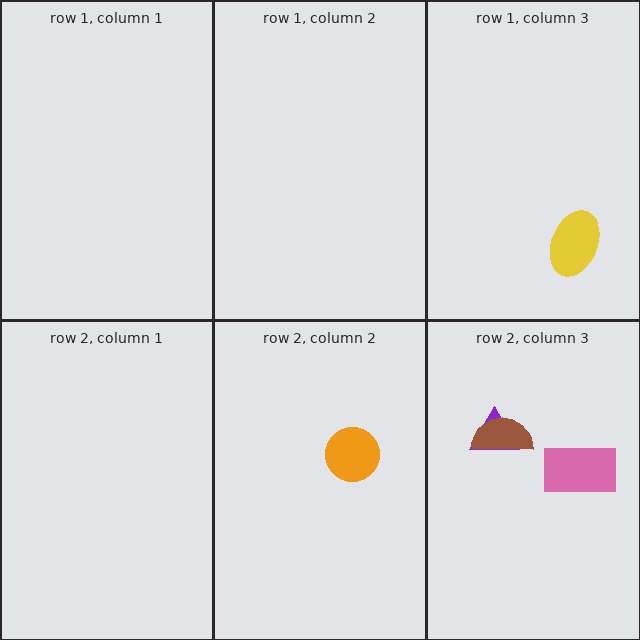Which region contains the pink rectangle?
The row 2, column 3 region.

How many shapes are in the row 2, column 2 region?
1.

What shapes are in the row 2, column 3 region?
The purple triangle, the brown semicircle, the pink rectangle.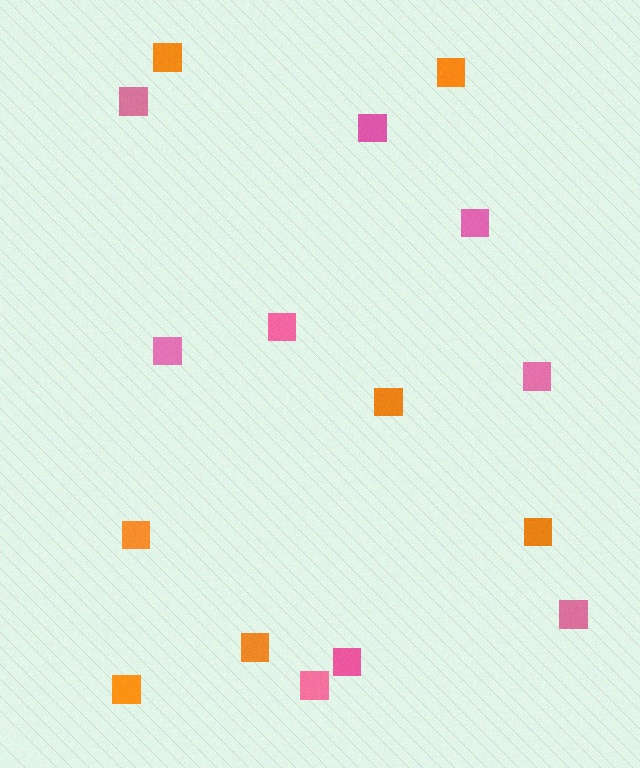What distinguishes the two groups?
There are 2 groups: one group of orange squares (7) and one group of pink squares (9).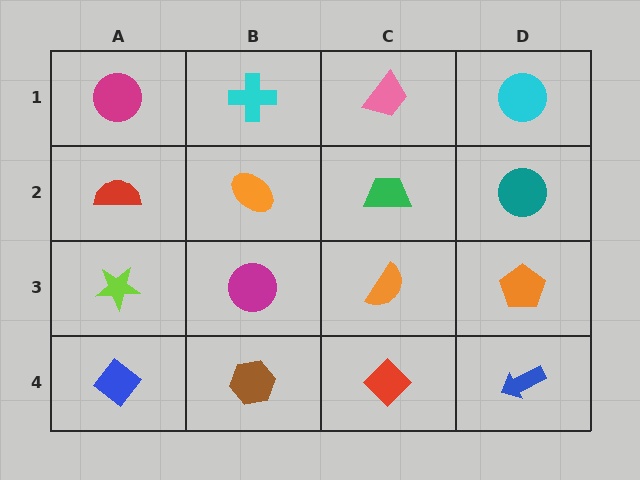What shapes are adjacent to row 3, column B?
An orange ellipse (row 2, column B), a brown hexagon (row 4, column B), a lime star (row 3, column A), an orange semicircle (row 3, column C).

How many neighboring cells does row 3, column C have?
4.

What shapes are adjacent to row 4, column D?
An orange pentagon (row 3, column D), a red diamond (row 4, column C).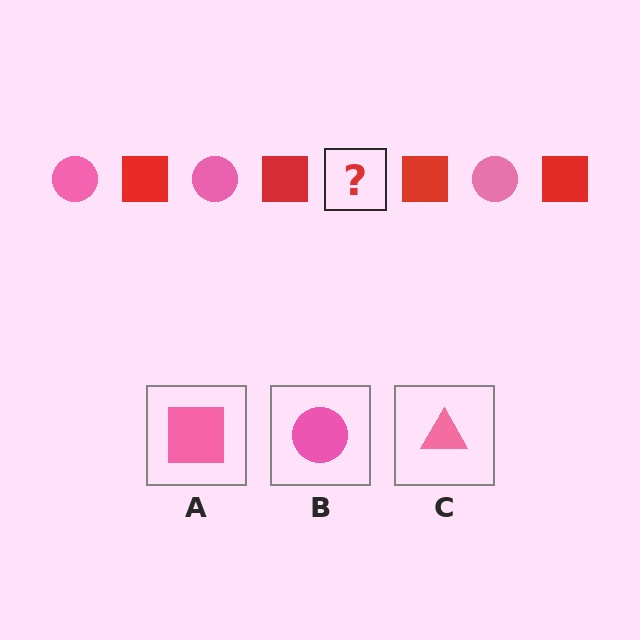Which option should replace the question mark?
Option B.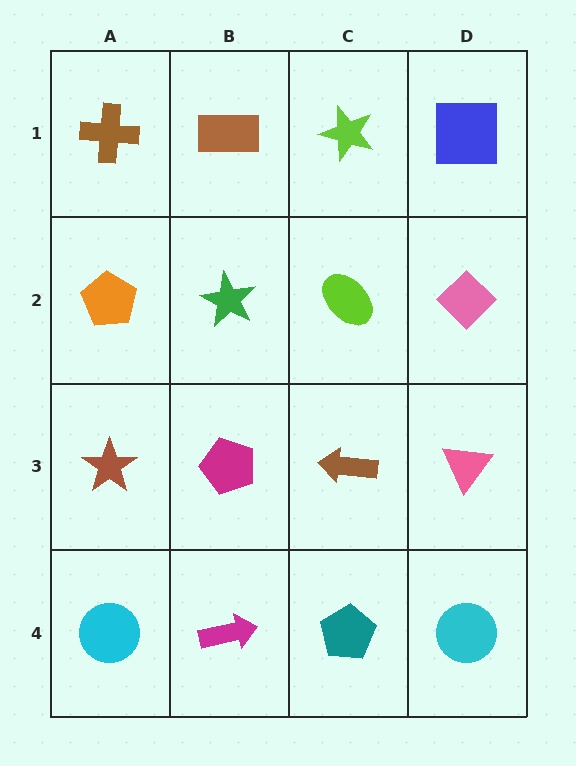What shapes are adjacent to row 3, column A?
An orange pentagon (row 2, column A), a cyan circle (row 4, column A), a magenta pentagon (row 3, column B).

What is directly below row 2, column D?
A pink triangle.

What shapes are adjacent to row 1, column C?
A lime ellipse (row 2, column C), a brown rectangle (row 1, column B), a blue square (row 1, column D).